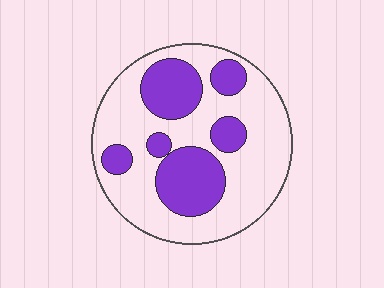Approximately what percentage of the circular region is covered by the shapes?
Approximately 35%.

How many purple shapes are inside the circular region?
6.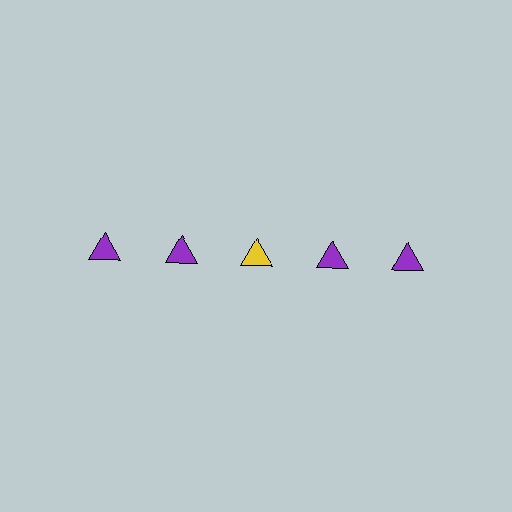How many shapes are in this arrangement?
There are 5 shapes arranged in a grid pattern.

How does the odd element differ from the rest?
It has a different color: yellow instead of purple.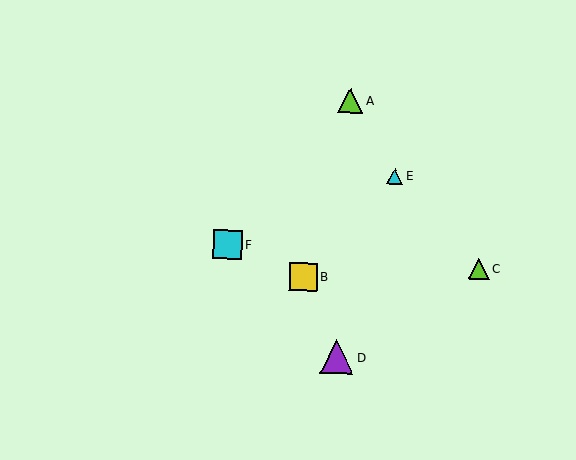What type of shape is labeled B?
Shape B is a yellow square.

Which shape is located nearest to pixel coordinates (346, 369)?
The purple triangle (labeled D) at (337, 357) is nearest to that location.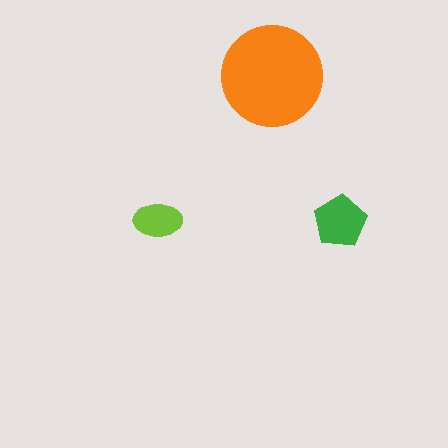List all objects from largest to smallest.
The orange circle, the green pentagon, the lime ellipse.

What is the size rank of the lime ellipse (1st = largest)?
3rd.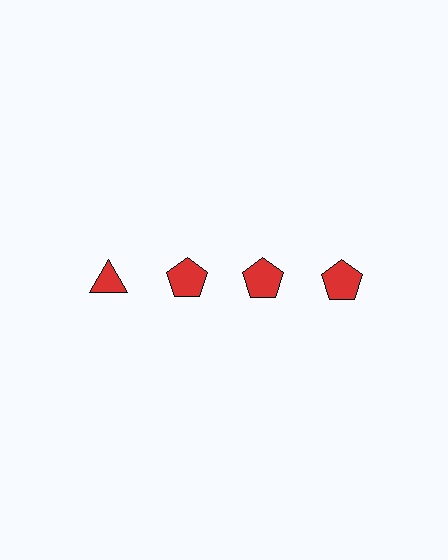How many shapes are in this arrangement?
There are 4 shapes arranged in a grid pattern.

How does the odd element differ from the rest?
It has a different shape: triangle instead of pentagon.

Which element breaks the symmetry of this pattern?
The red triangle in the top row, leftmost column breaks the symmetry. All other shapes are red pentagons.